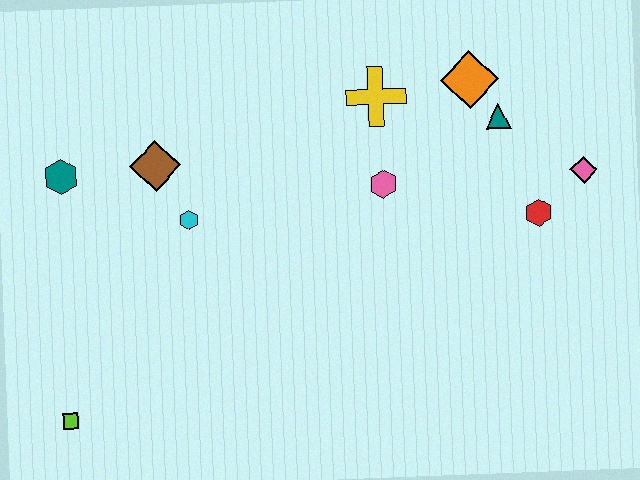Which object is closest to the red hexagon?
The pink diamond is closest to the red hexagon.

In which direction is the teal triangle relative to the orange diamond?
The teal triangle is below the orange diamond.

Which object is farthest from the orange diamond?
The lime square is farthest from the orange diamond.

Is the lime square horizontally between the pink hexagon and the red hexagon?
No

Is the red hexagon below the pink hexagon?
Yes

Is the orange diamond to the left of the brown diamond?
No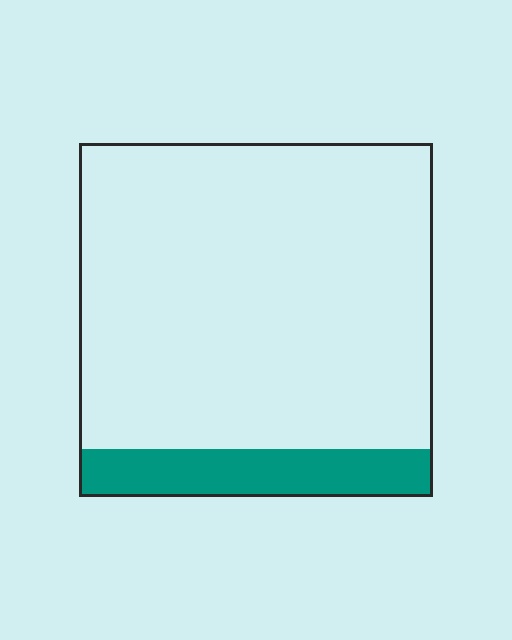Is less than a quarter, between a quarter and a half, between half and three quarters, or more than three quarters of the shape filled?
Less than a quarter.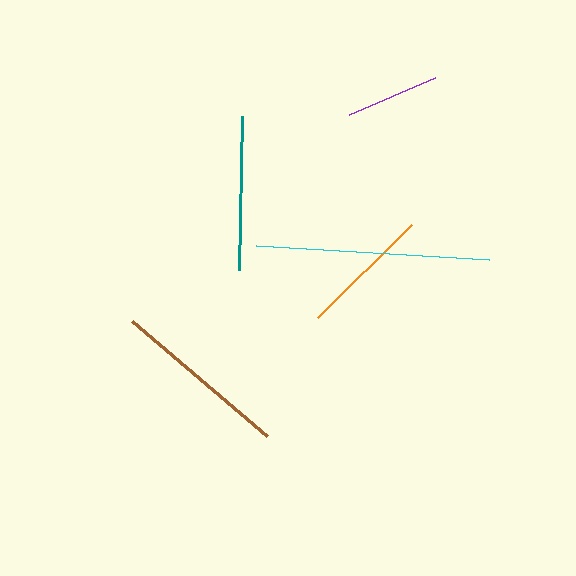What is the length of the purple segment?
The purple segment is approximately 94 pixels long.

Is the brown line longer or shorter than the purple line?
The brown line is longer than the purple line.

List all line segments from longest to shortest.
From longest to shortest: cyan, brown, teal, orange, purple.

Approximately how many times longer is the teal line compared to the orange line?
The teal line is approximately 1.2 times the length of the orange line.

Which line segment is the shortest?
The purple line is the shortest at approximately 94 pixels.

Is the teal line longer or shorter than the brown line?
The brown line is longer than the teal line.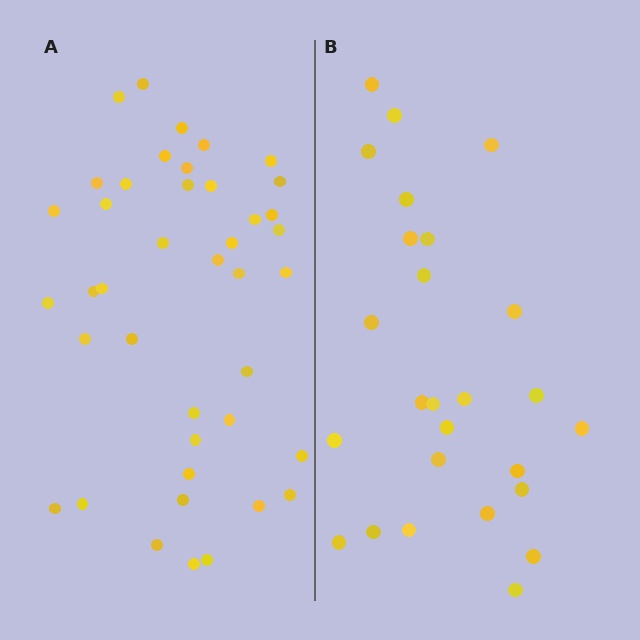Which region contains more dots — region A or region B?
Region A (the left region) has more dots.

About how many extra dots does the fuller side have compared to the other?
Region A has approximately 15 more dots than region B.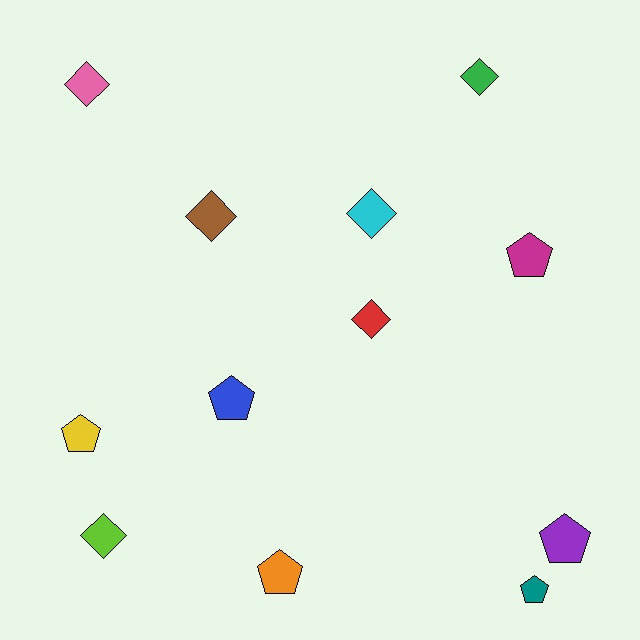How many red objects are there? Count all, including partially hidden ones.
There is 1 red object.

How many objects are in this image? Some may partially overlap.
There are 12 objects.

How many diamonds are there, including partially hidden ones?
There are 6 diamonds.